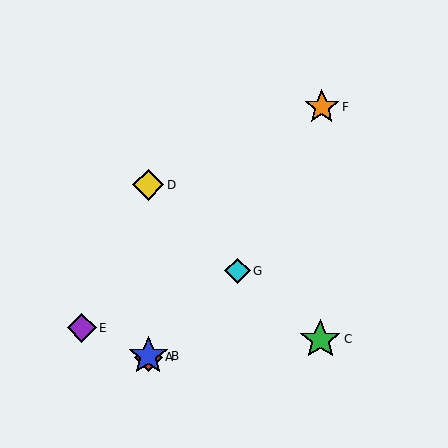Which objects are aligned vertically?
Objects A, B, D are aligned vertically.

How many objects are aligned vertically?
3 objects (A, B, D) are aligned vertically.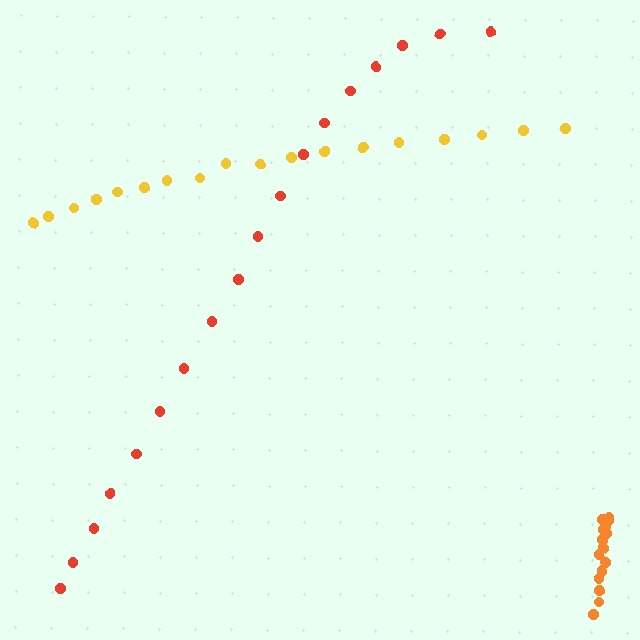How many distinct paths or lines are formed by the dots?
There are 3 distinct paths.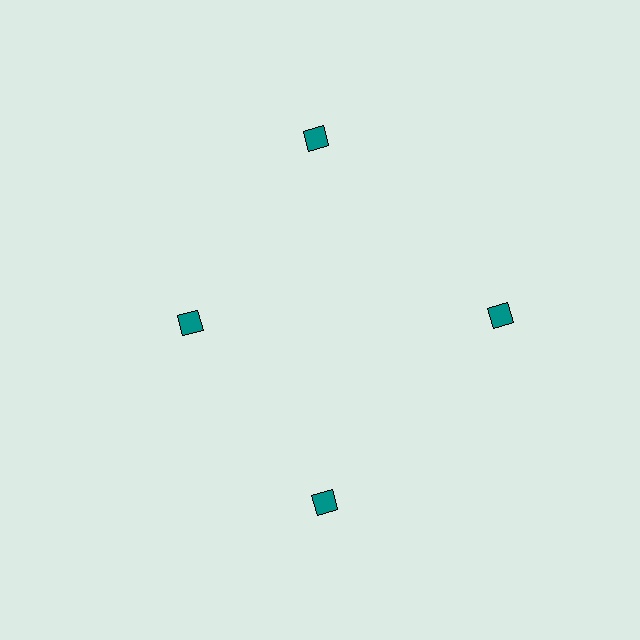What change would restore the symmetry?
The symmetry would be restored by moving it outward, back onto the ring so that all 4 squares sit at equal angles and equal distance from the center.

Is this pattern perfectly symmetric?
No. The 4 teal squares are arranged in a ring, but one element near the 9 o'clock position is pulled inward toward the center, breaking the 4-fold rotational symmetry.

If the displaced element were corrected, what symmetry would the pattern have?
It would have 4-fold rotational symmetry — the pattern would map onto itself every 90 degrees.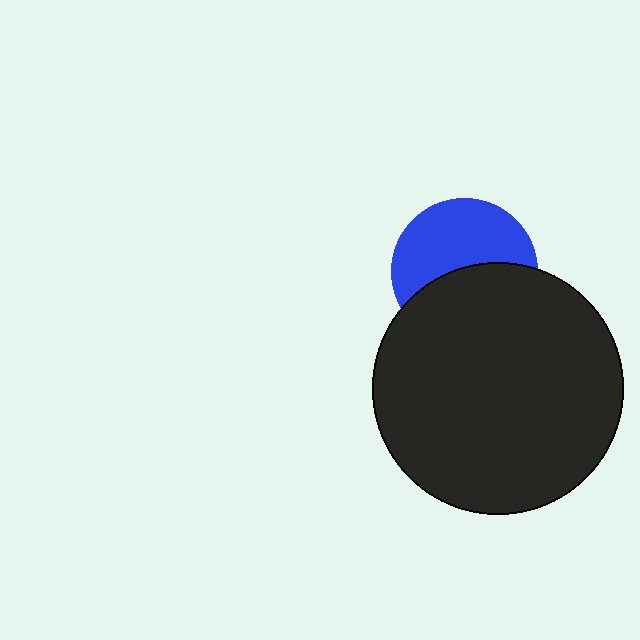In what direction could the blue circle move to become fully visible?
The blue circle could move up. That would shift it out from behind the black circle entirely.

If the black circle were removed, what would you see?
You would see the complete blue circle.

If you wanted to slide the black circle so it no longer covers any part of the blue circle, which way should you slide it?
Slide it down — that is the most direct way to separate the two shapes.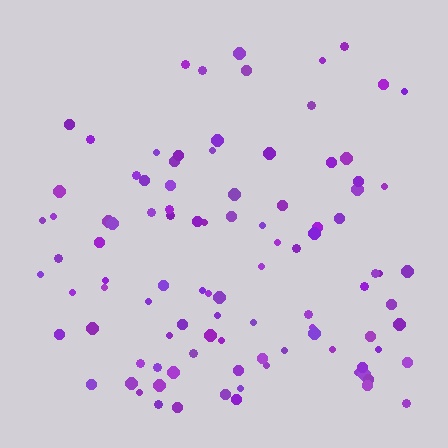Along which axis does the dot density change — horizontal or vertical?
Vertical.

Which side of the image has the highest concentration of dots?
The bottom.